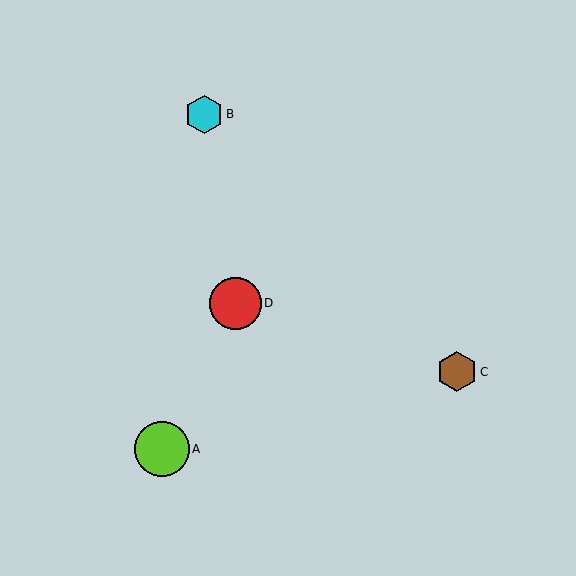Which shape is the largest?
The lime circle (labeled A) is the largest.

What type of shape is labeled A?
Shape A is a lime circle.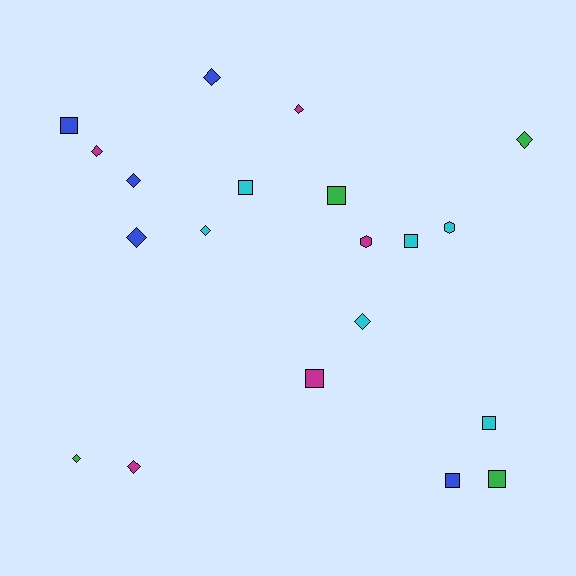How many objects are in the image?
There are 20 objects.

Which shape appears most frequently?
Diamond, with 10 objects.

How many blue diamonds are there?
There are 3 blue diamonds.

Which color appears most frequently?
Cyan, with 6 objects.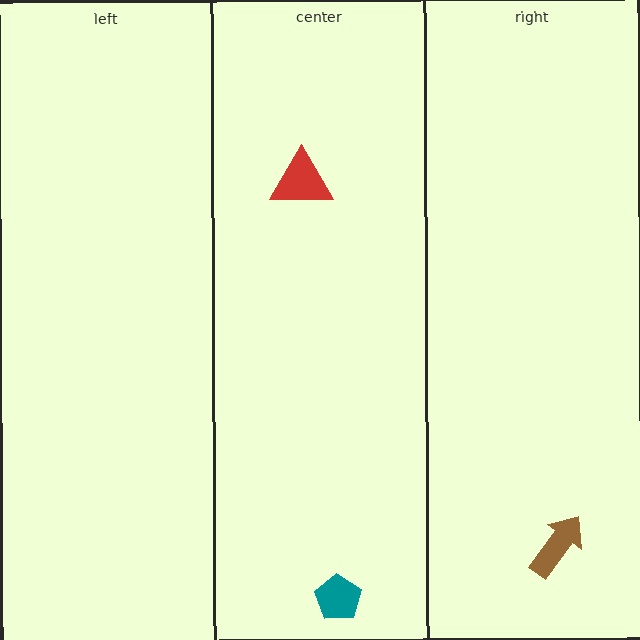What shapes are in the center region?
The teal pentagon, the red triangle.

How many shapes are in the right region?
1.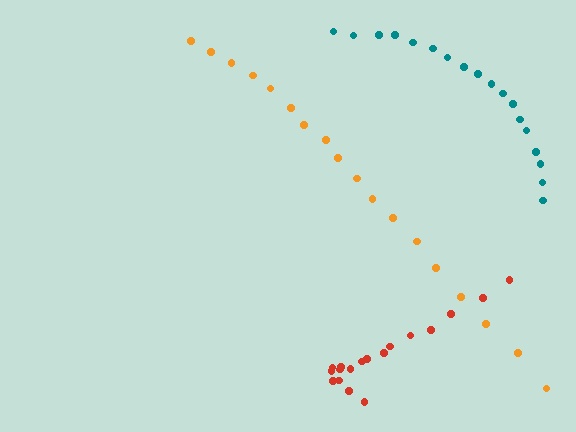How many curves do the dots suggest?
There are 3 distinct paths.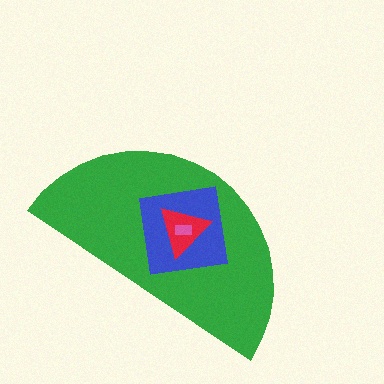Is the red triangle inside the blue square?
Yes.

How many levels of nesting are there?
4.